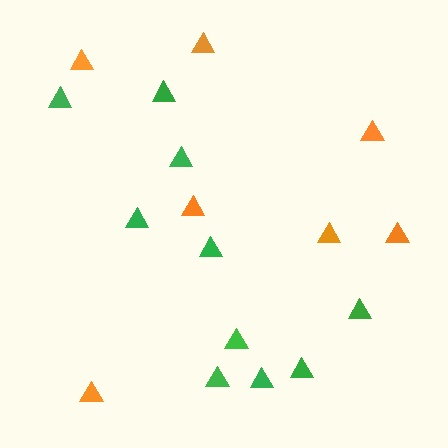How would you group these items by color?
There are 2 groups: one group of green triangles (10) and one group of orange triangles (7).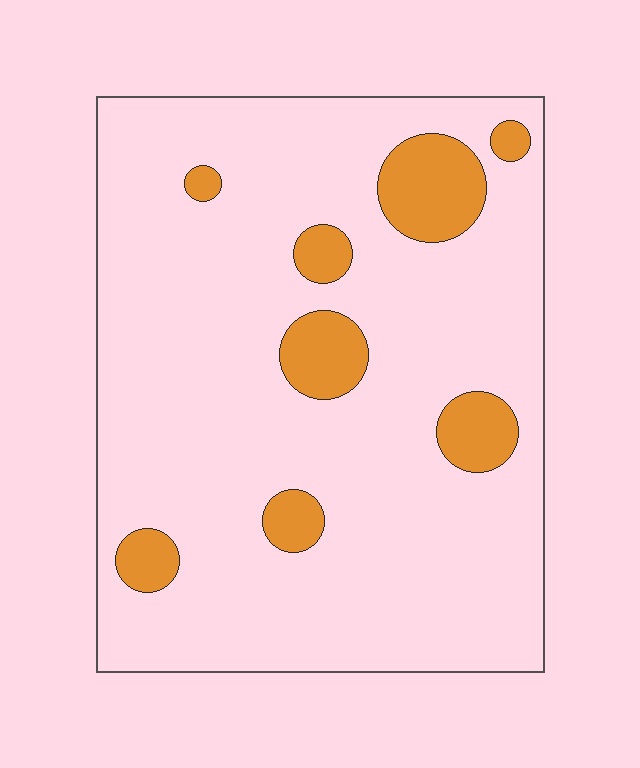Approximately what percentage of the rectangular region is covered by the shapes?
Approximately 15%.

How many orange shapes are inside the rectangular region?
8.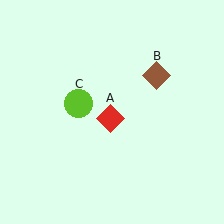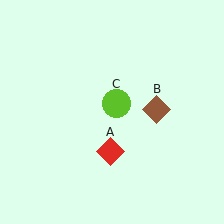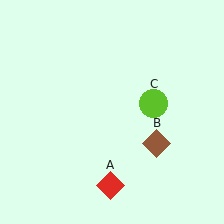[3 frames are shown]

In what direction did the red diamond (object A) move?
The red diamond (object A) moved down.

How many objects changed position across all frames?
3 objects changed position: red diamond (object A), brown diamond (object B), lime circle (object C).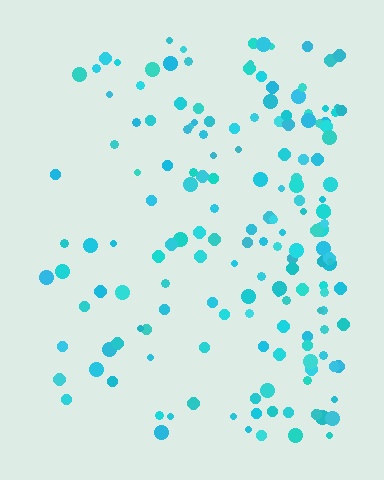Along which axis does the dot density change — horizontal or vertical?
Horizontal.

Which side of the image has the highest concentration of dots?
The right.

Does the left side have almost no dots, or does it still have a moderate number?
Still a moderate number, just noticeably fewer than the right.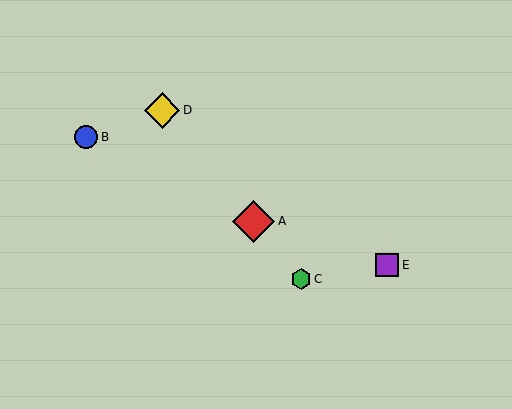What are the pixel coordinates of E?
Object E is at (387, 265).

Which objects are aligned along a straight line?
Objects A, C, D are aligned along a straight line.